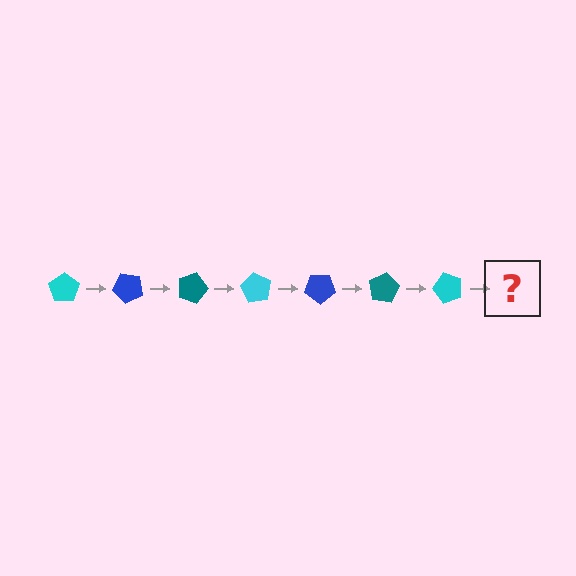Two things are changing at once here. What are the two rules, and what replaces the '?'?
The two rules are that it rotates 45 degrees each step and the color cycles through cyan, blue, and teal. The '?' should be a blue pentagon, rotated 315 degrees from the start.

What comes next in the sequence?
The next element should be a blue pentagon, rotated 315 degrees from the start.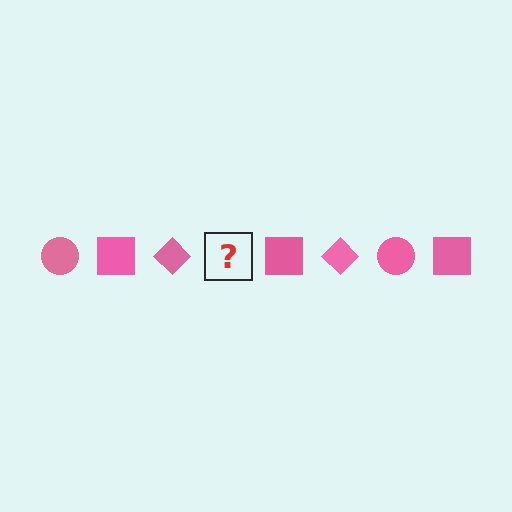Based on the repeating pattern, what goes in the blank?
The blank should be a pink circle.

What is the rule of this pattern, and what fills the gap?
The rule is that the pattern cycles through circle, square, diamond shapes in pink. The gap should be filled with a pink circle.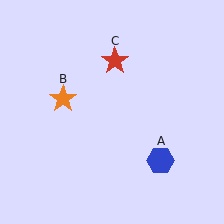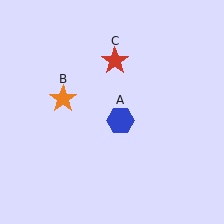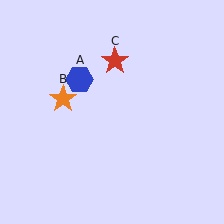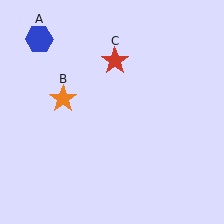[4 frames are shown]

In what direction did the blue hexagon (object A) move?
The blue hexagon (object A) moved up and to the left.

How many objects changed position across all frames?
1 object changed position: blue hexagon (object A).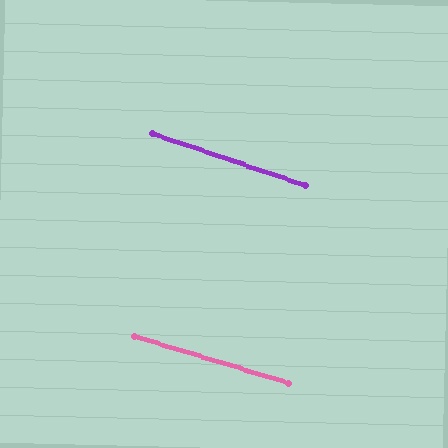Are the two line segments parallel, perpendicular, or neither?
Parallel — their directions differ by only 1.6°.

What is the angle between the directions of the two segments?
Approximately 2 degrees.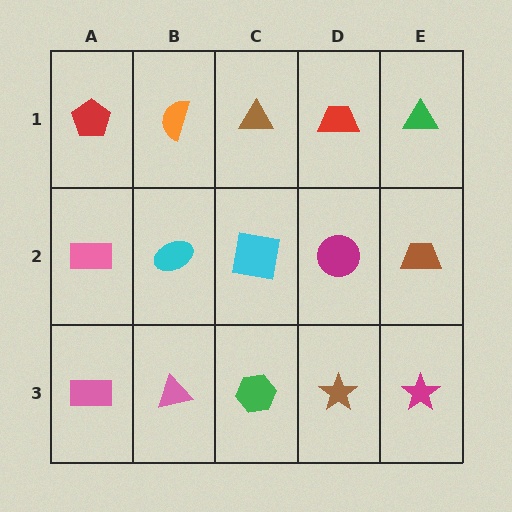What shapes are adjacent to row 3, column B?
A cyan ellipse (row 2, column B), a pink rectangle (row 3, column A), a green hexagon (row 3, column C).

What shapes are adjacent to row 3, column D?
A magenta circle (row 2, column D), a green hexagon (row 3, column C), a magenta star (row 3, column E).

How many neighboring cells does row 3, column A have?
2.